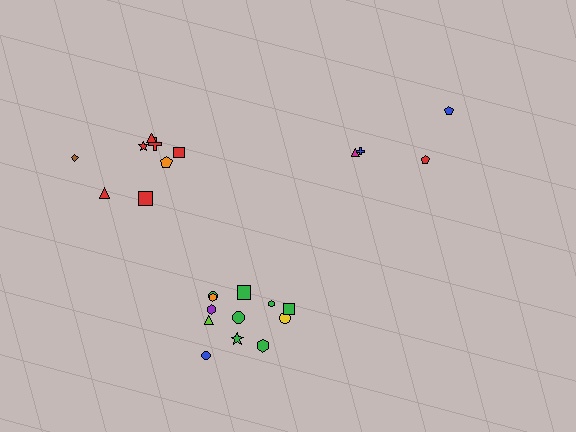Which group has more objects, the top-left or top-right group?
The top-left group.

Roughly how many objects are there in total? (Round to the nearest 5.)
Roughly 25 objects in total.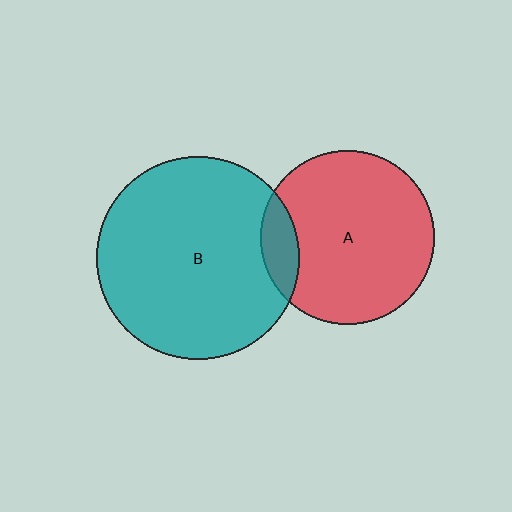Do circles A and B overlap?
Yes.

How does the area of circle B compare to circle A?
Approximately 1.4 times.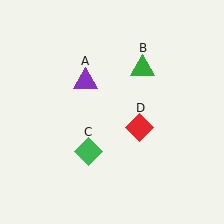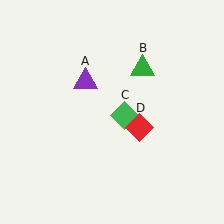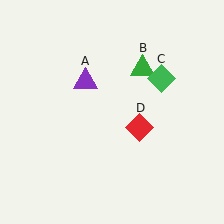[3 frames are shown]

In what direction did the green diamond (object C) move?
The green diamond (object C) moved up and to the right.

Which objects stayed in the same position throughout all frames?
Purple triangle (object A) and green triangle (object B) and red diamond (object D) remained stationary.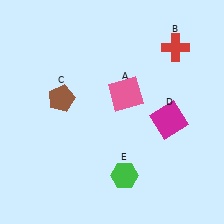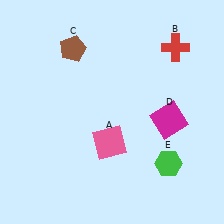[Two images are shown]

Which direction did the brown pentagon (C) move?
The brown pentagon (C) moved up.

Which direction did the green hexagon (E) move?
The green hexagon (E) moved right.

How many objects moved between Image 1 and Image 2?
3 objects moved between the two images.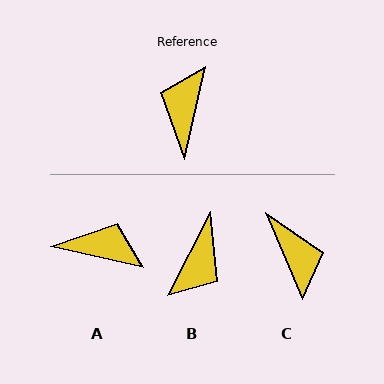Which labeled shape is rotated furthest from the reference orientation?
B, about 166 degrees away.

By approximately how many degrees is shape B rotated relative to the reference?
Approximately 166 degrees counter-clockwise.